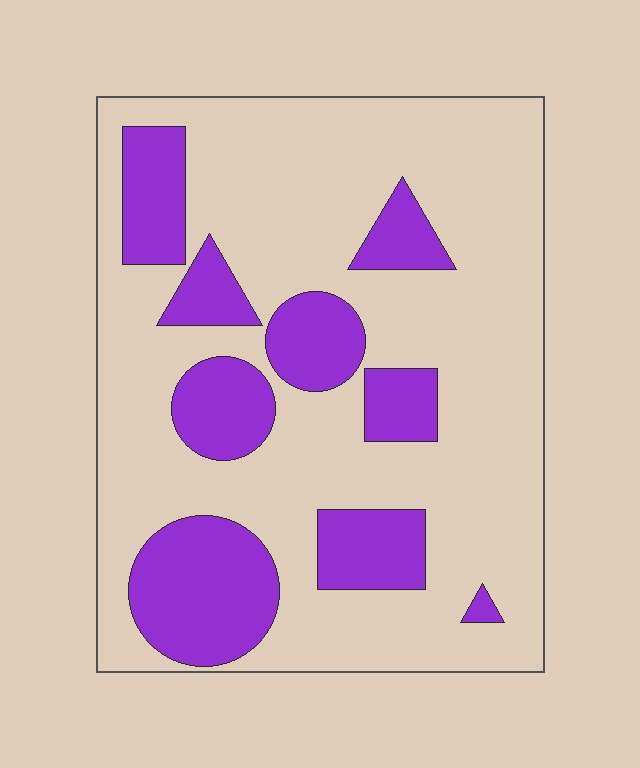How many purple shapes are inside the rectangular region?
9.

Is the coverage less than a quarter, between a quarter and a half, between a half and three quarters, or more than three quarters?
Between a quarter and a half.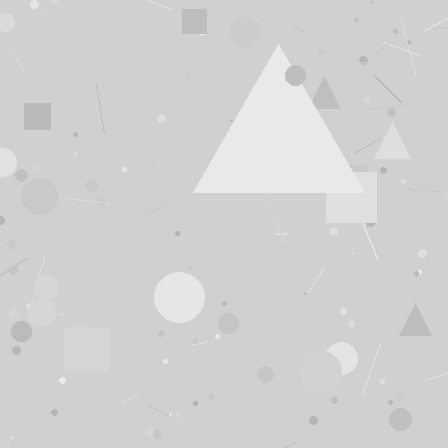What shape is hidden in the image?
A triangle is hidden in the image.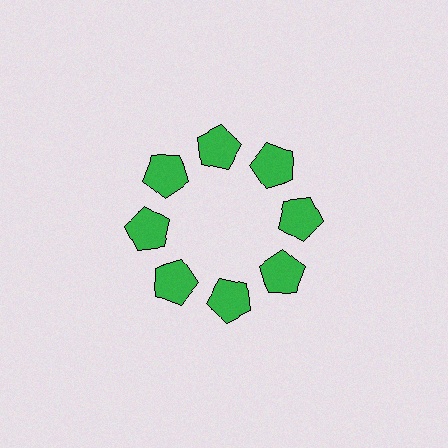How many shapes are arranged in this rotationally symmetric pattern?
There are 8 shapes, arranged in 8 groups of 1.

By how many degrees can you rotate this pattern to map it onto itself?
The pattern maps onto itself every 45 degrees of rotation.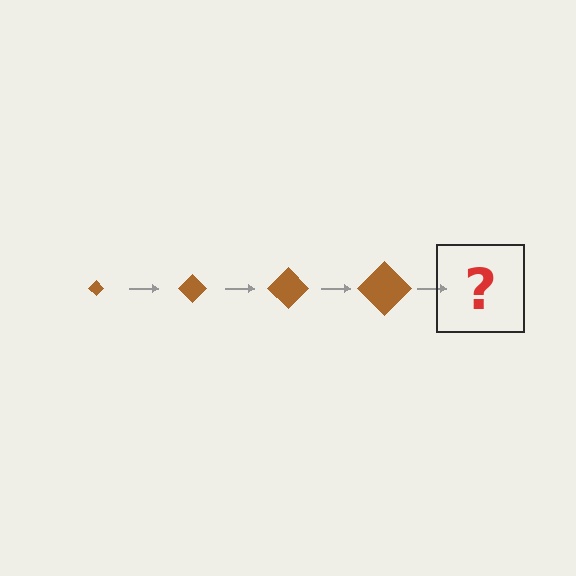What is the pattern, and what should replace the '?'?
The pattern is that the diamond gets progressively larger each step. The '?' should be a brown diamond, larger than the previous one.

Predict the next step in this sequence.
The next step is a brown diamond, larger than the previous one.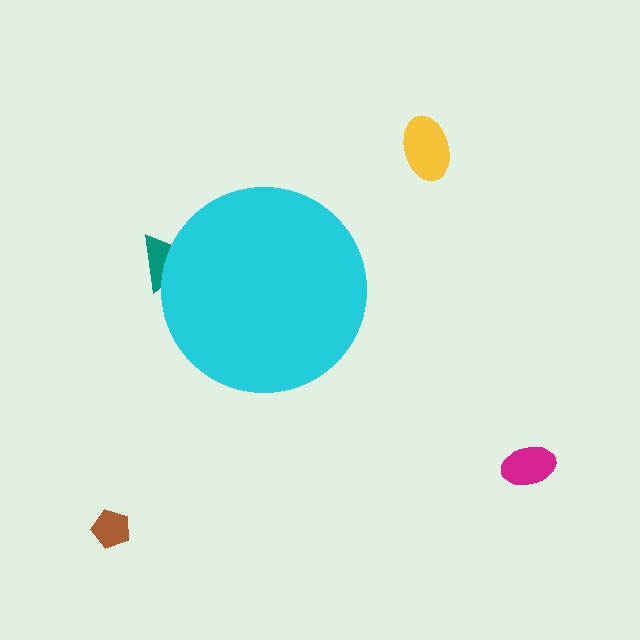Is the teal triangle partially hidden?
Yes, the teal triangle is partially hidden behind the cyan circle.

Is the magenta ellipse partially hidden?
No, the magenta ellipse is fully visible.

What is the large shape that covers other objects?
A cyan circle.